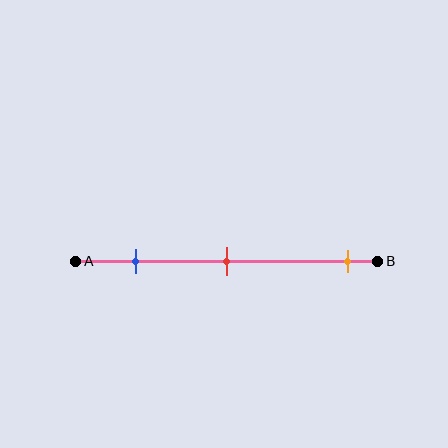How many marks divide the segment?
There are 3 marks dividing the segment.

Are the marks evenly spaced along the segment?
No, the marks are not evenly spaced.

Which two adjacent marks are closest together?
The blue and red marks are the closest adjacent pair.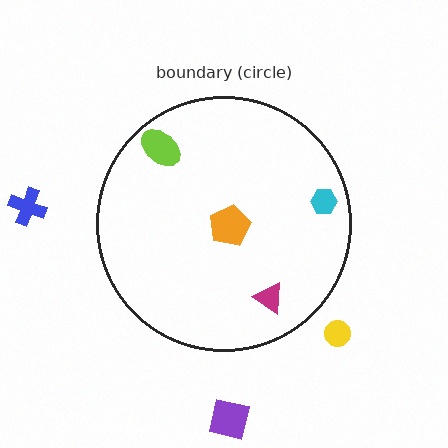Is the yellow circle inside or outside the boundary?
Outside.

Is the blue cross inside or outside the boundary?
Outside.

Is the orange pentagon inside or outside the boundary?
Inside.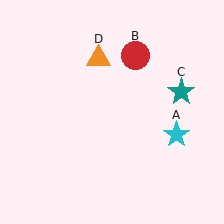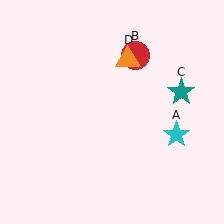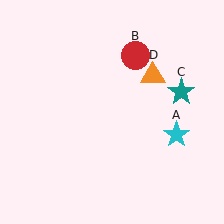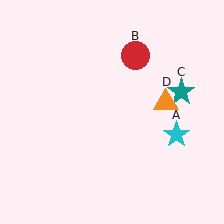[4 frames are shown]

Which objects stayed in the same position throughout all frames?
Cyan star (object A) and red circle (object B) and teal star (object C) remained stationary.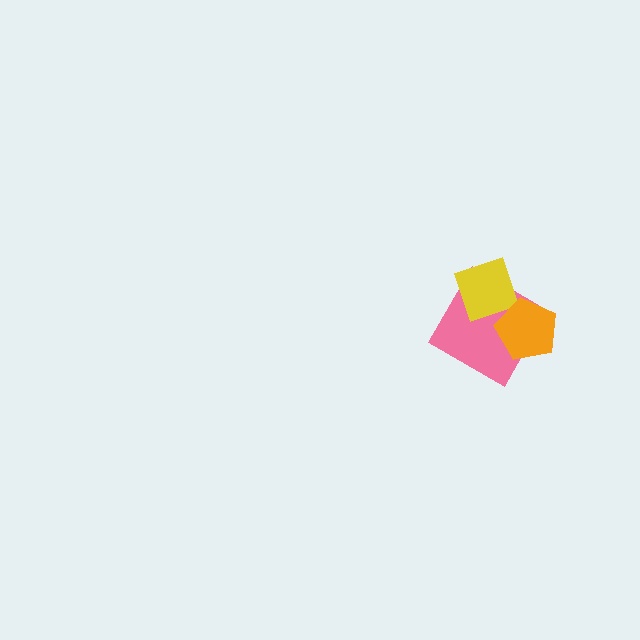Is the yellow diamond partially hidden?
Yes, it is partially covered by another shape.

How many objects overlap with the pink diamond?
2 objects overlap with the pink diamond.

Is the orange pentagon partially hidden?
No, no other shape covers it.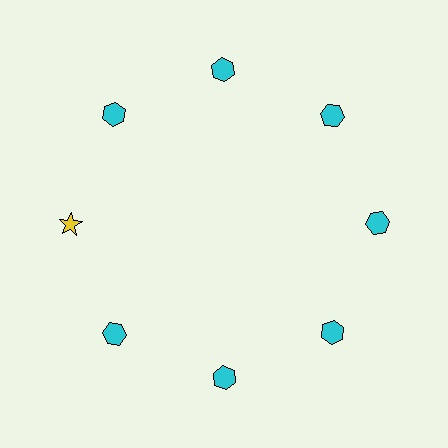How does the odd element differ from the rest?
It differs in both color (yellow instead of cyan) and shape (star instead of hexagon).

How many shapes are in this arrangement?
There are 8 shapes arranged in a ring pattern.